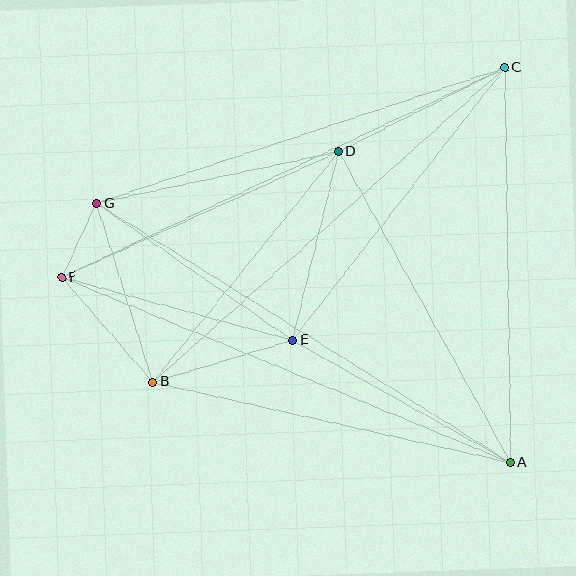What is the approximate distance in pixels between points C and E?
The distance between C and E is approximately 346 pixels.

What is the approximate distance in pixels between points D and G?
The distance between D and G is approximately 247 pixels.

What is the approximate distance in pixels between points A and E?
The distance between A and E is approximately 250 pixels.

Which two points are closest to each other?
Points F and G are closest to each other.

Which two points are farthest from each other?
Points C and F are farthest from each other.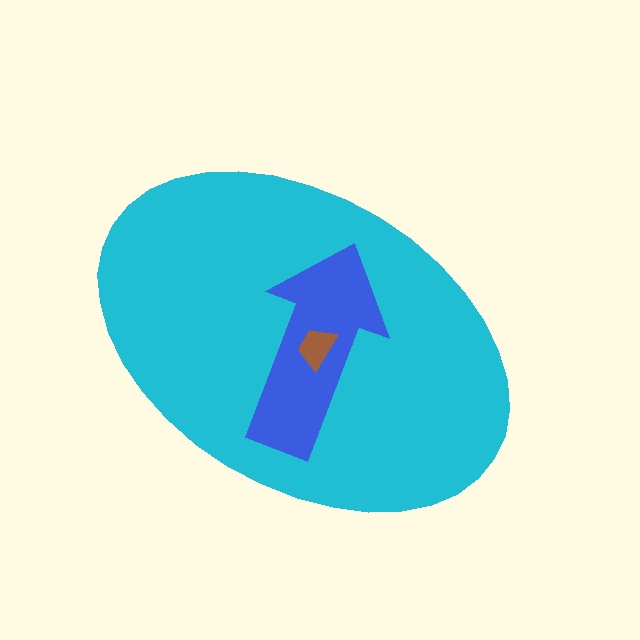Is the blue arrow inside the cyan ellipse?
Yes.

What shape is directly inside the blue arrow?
The brown trapezoid.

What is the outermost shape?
The cyan ellipse.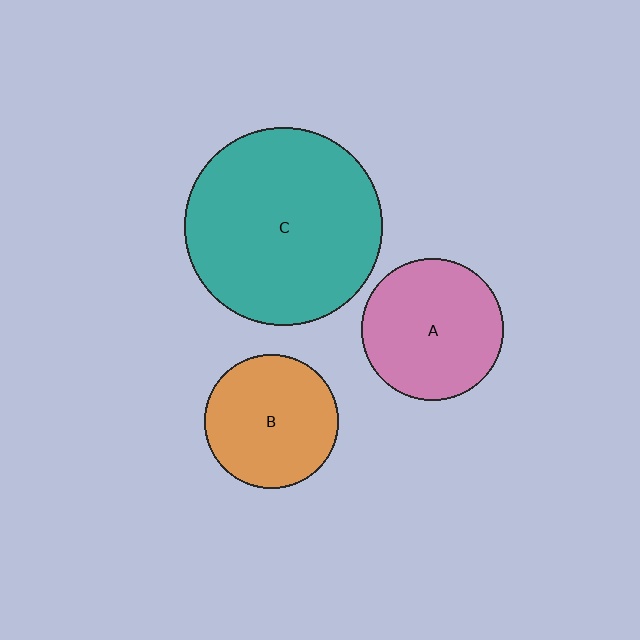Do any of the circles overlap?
No, none of the circles overlap.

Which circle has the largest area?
Circle C (teal).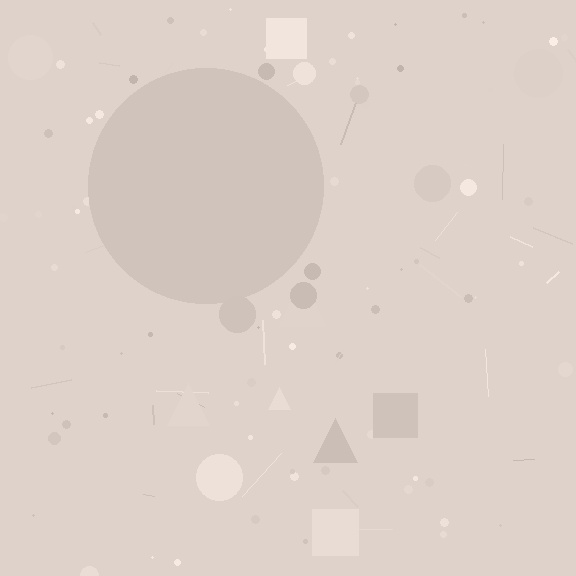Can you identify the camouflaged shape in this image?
The camouflaged shape is a circle.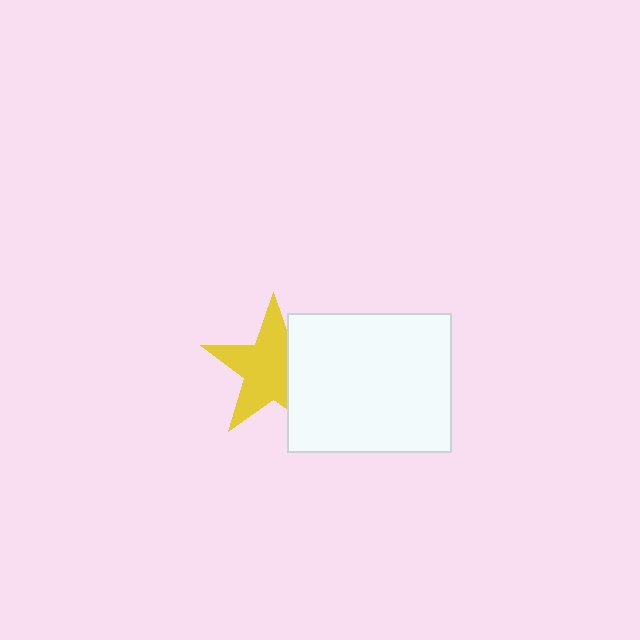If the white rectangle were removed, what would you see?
You would see the complete yellow star.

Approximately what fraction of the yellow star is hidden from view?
Roughly 31% of the yellow star is hidden behind the white rectangle.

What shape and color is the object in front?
The object in front is a white rectangle.